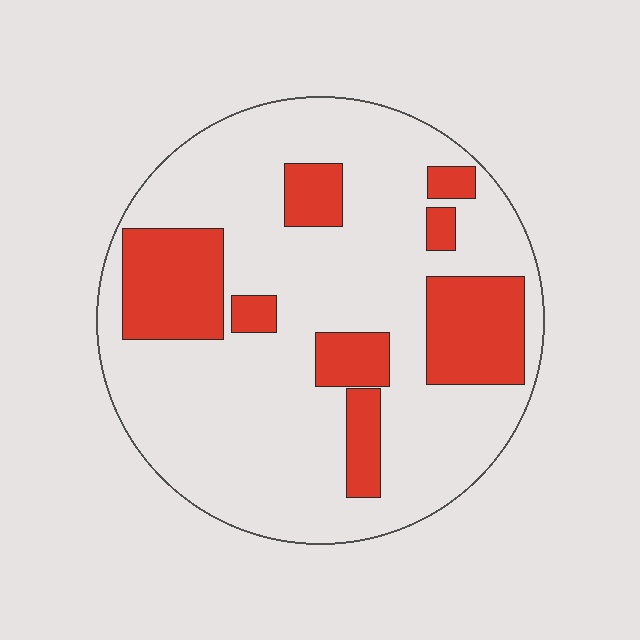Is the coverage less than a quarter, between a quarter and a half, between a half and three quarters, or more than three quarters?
Less than a quarter.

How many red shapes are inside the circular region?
8.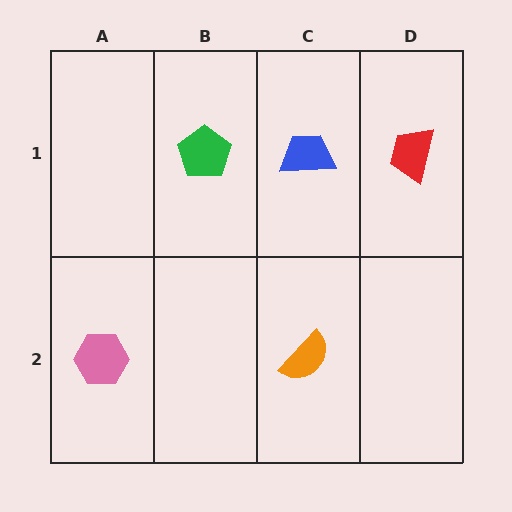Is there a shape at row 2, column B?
No, that cell is empty.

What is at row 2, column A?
A pink hexagon.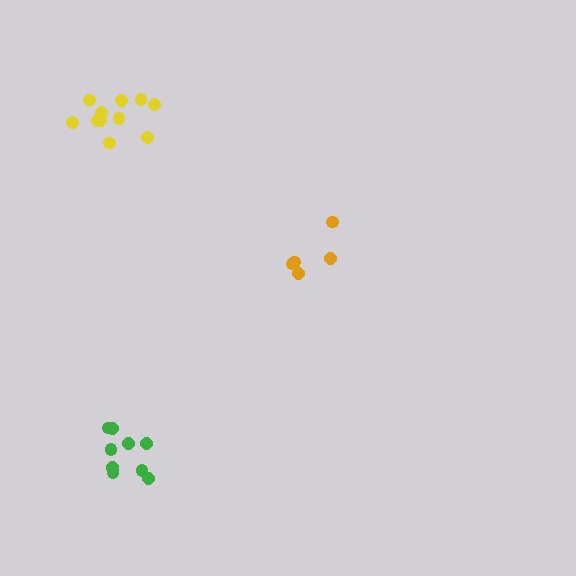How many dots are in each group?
Group 1: 5 dots, Group 2: 9 dots, Group 3: 11 dots (25 total).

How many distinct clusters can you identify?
There are 3 distinct clusters.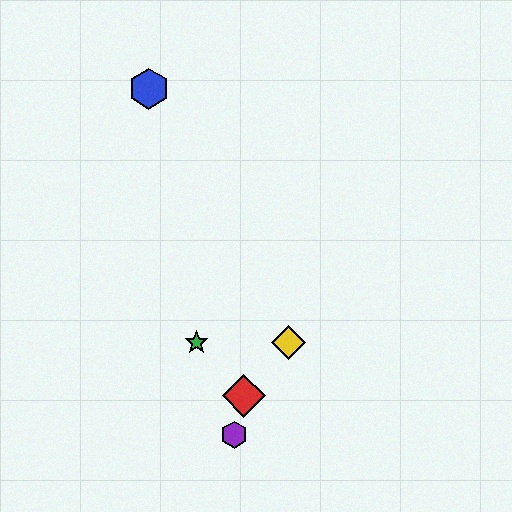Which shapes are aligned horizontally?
The green star, the yellow diamond are aligned horizontally.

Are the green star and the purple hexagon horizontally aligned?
No, the green star is at y≈343 and the purple hexagon is at y≈435.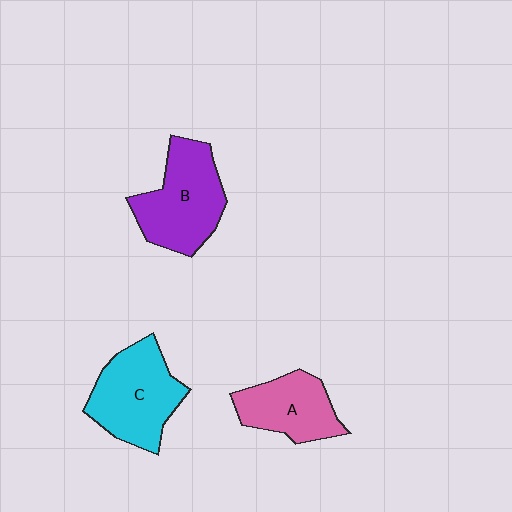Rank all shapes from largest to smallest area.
From largest to smallest: B (purple), C (cyan), A (pink).